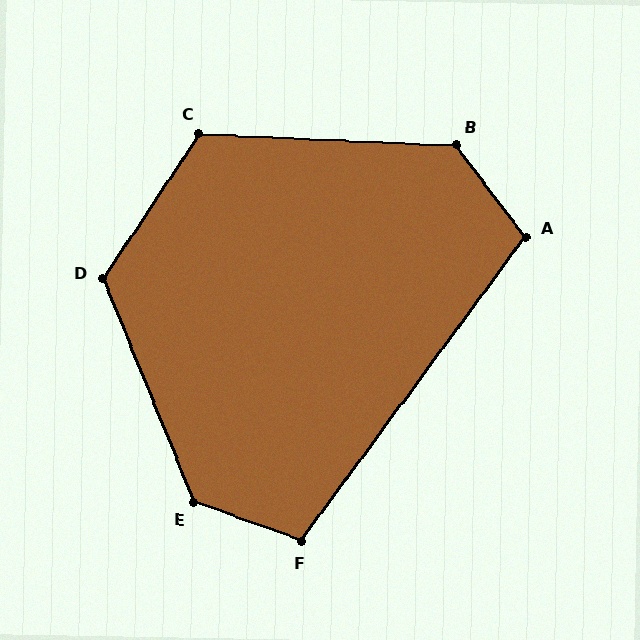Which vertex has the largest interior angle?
E, at approximately 132 degrees.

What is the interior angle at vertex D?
Approximately 124 degrees (obtuse).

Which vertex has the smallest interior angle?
A, at approximately 107 degrees.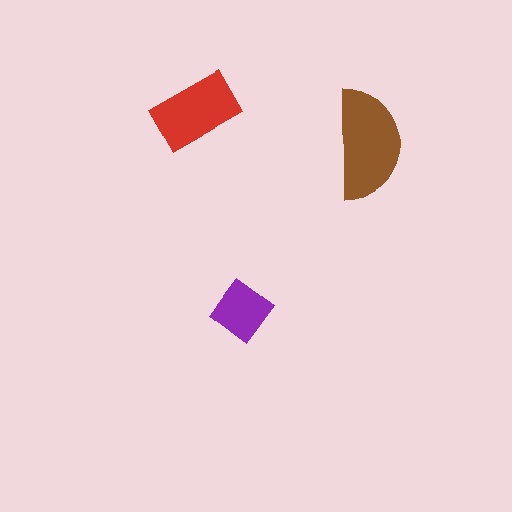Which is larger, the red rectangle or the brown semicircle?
The brown semicircle.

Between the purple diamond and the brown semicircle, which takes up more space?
The brown semicircle.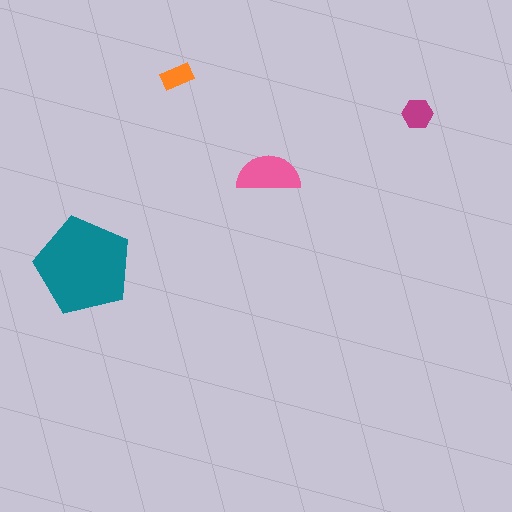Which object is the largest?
The teal pentagon.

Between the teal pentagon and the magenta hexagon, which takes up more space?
The teal pentagon.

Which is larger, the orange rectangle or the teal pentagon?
The teal pentagon.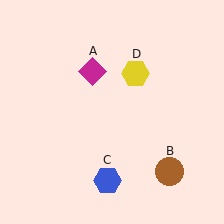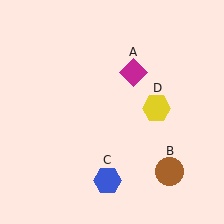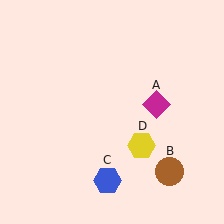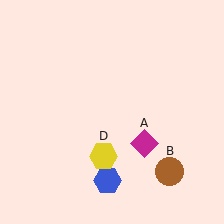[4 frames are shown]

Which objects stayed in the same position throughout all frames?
Brown circle (object B) and blue hexagon (object C) remained stationary.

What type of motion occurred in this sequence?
The magenta diamond (object A), yellow hexagon (object D) rotated clockwise around the center of the scene.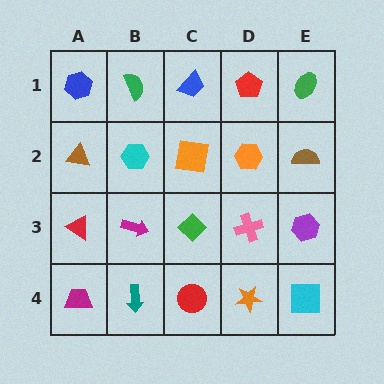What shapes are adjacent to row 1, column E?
A brown semicircle (row 2, column E), a red pentagon (row 1, column D).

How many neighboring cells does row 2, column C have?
4.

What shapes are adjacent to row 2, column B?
A green semicircle (row 1, column B), a magenta arrow (row 3, column B), a brown triangle (row 2, column A), an orange square (row 2, column C).